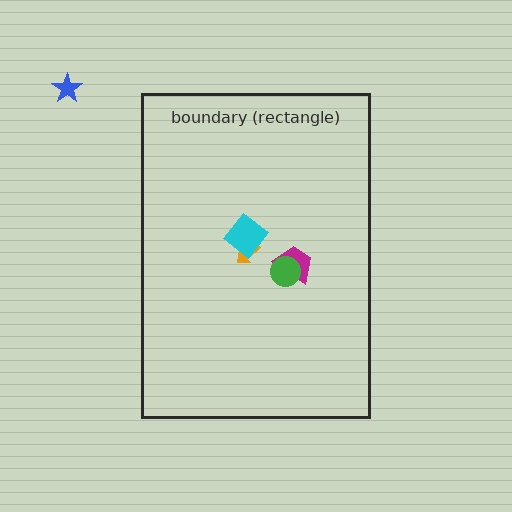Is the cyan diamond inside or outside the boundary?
Inside.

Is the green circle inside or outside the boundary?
Inside.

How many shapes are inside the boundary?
4 inside, 1 outside.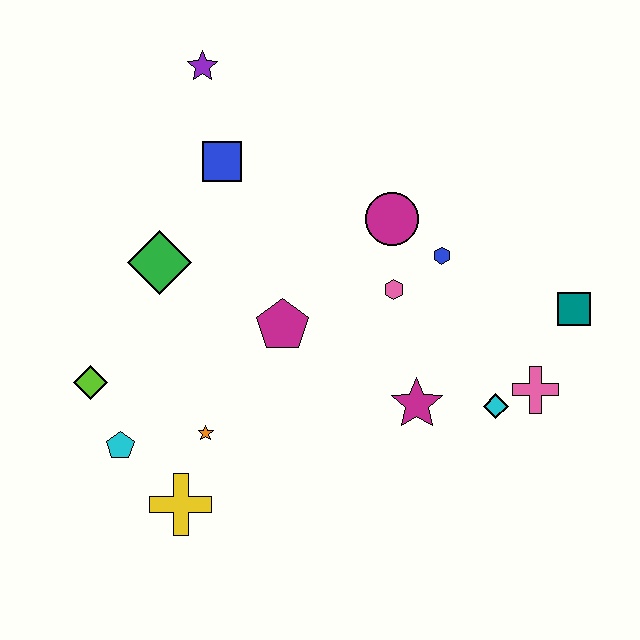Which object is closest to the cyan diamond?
The pink cross is closest to the cyan diamond.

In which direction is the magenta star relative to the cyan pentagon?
The magenta star is to the right of the cyan pentagon.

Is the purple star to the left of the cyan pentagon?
No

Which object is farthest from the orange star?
The teal square is farthest from the orange star.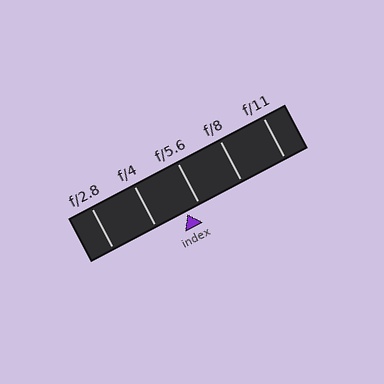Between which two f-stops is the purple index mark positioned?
The index mark is between f/4 and f/5.6.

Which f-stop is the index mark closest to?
The index mark is closest to f/5.6.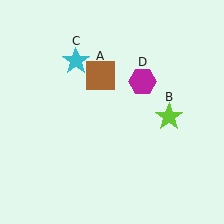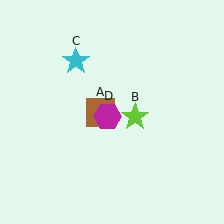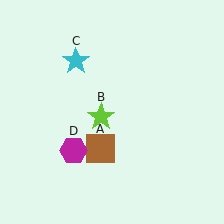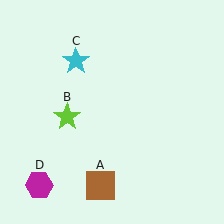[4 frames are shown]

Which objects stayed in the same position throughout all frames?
Cyan star (object C) remained stationary.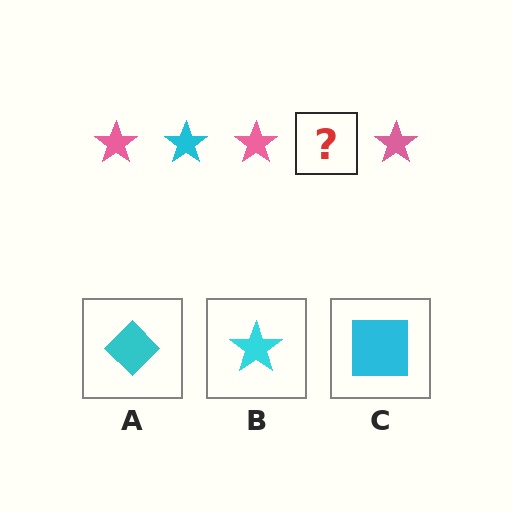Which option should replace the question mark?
Option B.